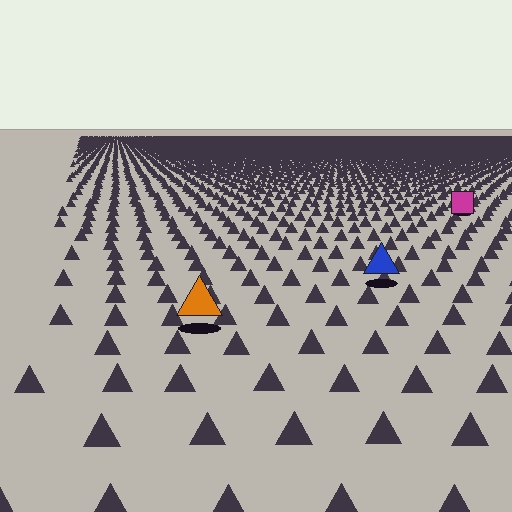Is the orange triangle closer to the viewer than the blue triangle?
Yes. The orange triangle is closer — you can tell from the texture gradient: the ground texture is coarser near it.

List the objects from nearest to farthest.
From nearest to farthest: the orange triangle, the blue triangle, the magenta square.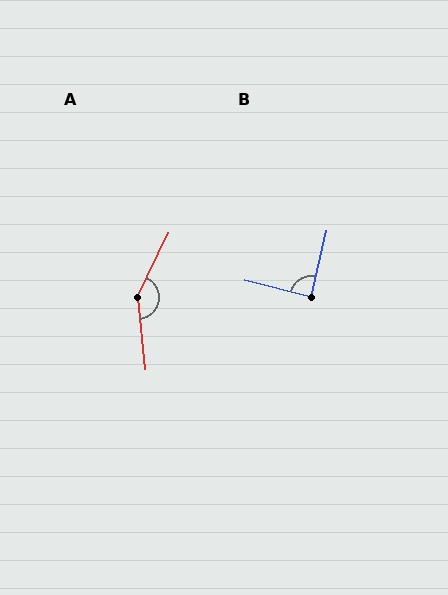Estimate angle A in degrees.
Approximately 148 degrees.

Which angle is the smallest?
B, at approximately 88 degrees.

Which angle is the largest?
A, at approximately 148 degrees.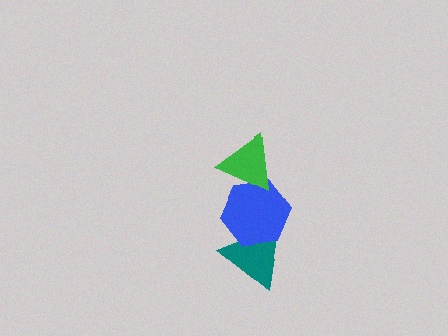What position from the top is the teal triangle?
The teal triangle is 3rd from the top.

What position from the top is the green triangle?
The green triangle is 1st from the top.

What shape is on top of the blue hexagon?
The green triangle is on top of the blue hexagon.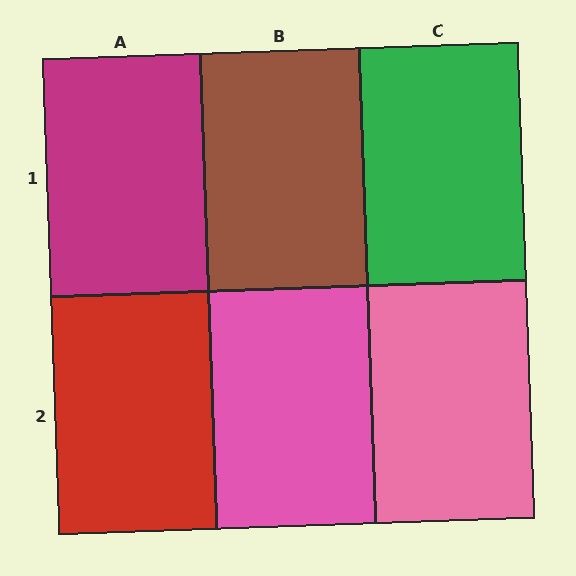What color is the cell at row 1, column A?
Magenta.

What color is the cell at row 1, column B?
Brown.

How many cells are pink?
2 cells are pink.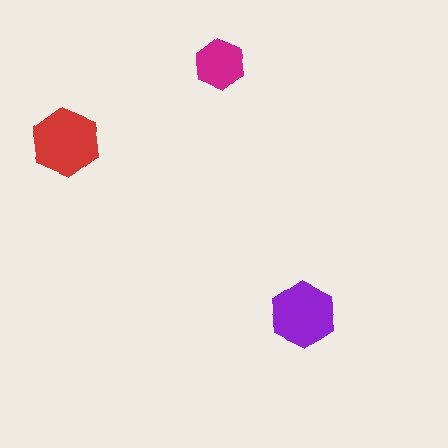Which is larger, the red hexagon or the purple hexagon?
The red one.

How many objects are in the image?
There are 3 objects in the image.